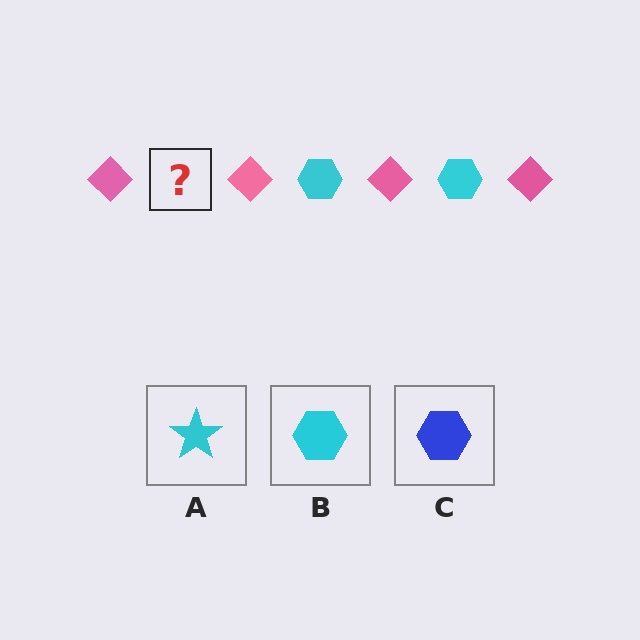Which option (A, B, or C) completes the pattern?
B.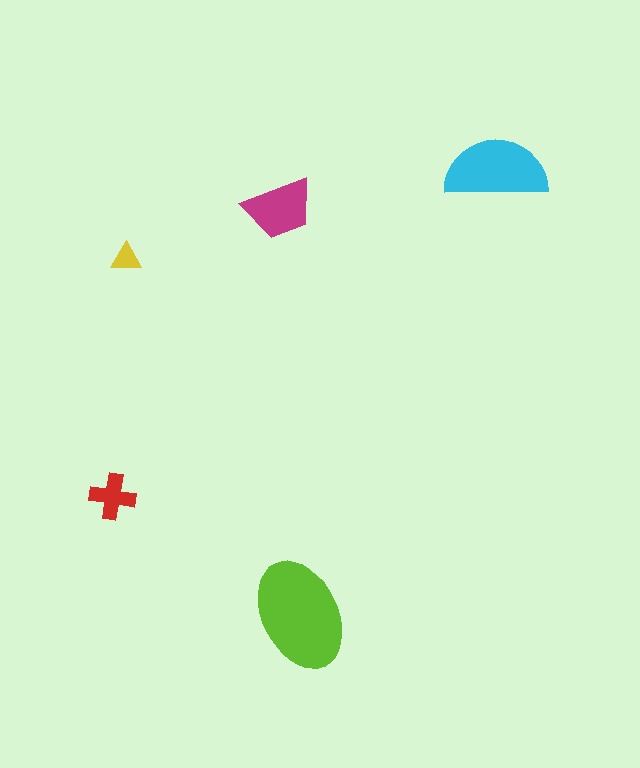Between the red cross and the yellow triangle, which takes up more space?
The red cross.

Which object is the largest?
The lime ellipse.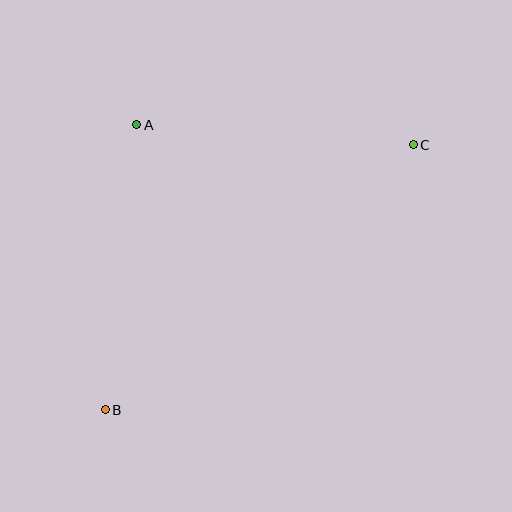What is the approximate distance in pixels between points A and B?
The distance between A and B is approximately 287 pixels.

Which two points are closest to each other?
Points A and C are closest to each other.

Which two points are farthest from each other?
Points B and C are farthest from each other.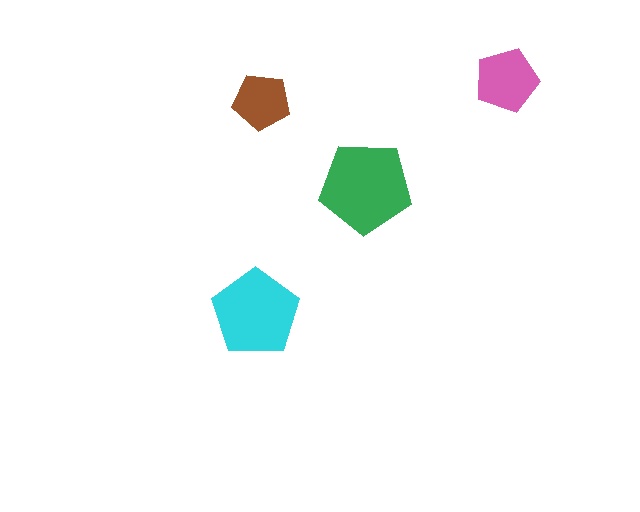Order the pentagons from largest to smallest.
the green one, the cyan one, the pink one, the brown one.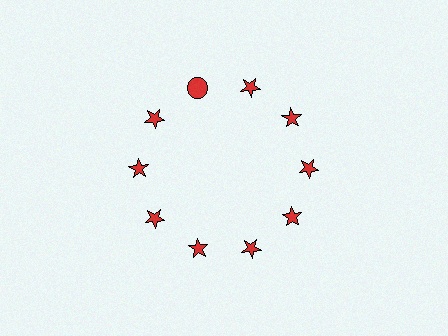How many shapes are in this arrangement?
There are 10 shapes arranged in a ring pattern.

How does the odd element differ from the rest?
It has a different shape: circle instead of star.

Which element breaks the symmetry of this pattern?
The red circle at roughly the 11 o'clock position breaks the symmetry. All other shapes are red stars.